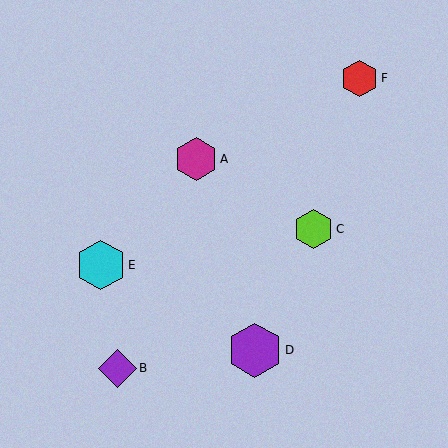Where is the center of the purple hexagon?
The center of the purple hexagon is at (255, 350).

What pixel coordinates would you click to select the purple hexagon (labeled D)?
Click at (255, 350) to select the purple hexagon D.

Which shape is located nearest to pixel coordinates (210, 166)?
The magenta hexagon (labeled A) at (196, 159) is nearest to that location.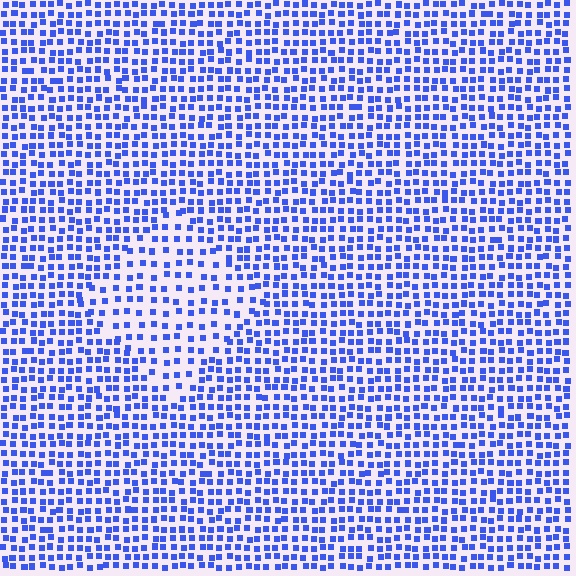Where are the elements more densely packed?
The elements are more densely packed outside the diamond boundary.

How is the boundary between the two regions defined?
The boundary is defined by a change in element density (approximately 1.7x ratio). All elements are the same color, size, and shape.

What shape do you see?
I see a diamond.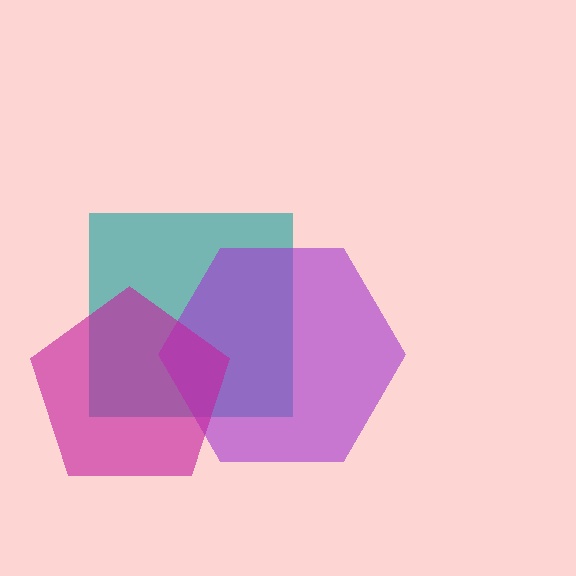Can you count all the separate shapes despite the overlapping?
Yes, there are 3 separate shapes.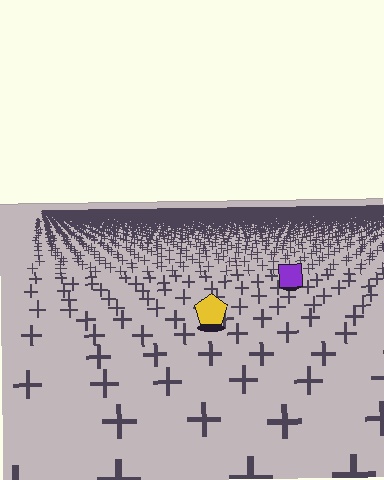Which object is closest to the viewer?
The yellow pentagon is closest. The texture marks near it are larger and more spread out.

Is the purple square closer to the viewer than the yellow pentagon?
No. The yellow pentagon is closer — you can tell from the texture gradient: the ground texture is coarser near it.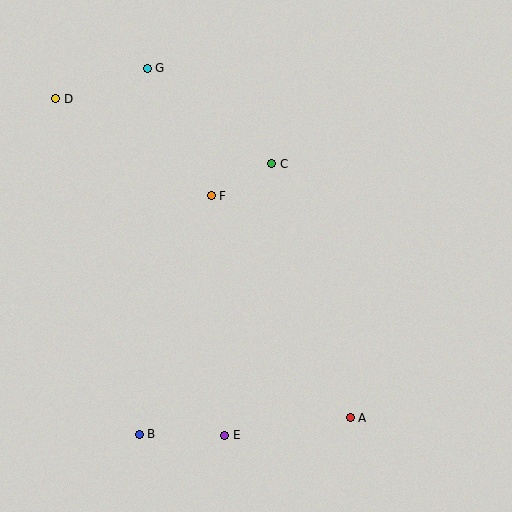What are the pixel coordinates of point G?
Point G is at (147, 68).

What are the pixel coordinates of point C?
Point C is at (272, 164).